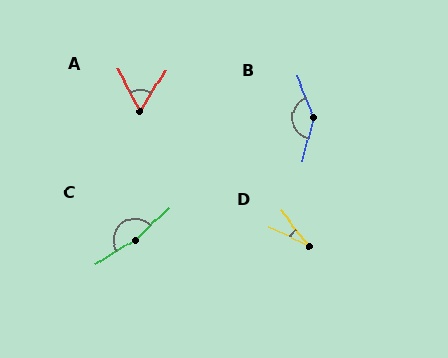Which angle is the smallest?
D, at approximately 27 degrees.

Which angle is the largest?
C, at approximately 168 degrees.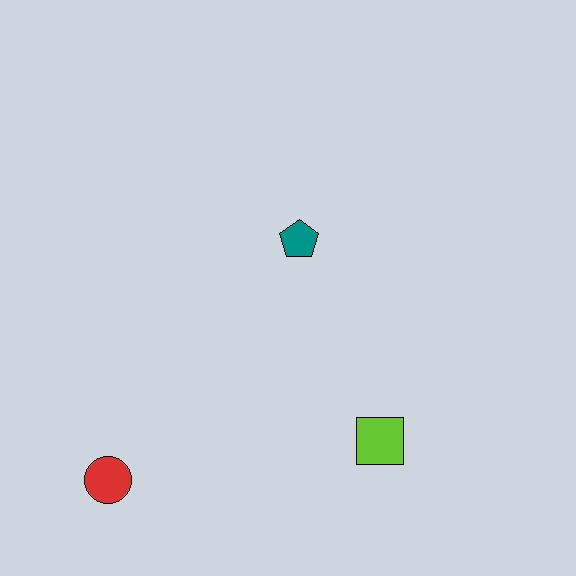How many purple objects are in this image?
There are no purple objects.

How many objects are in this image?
There are 3 objects.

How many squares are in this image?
There is 1 square.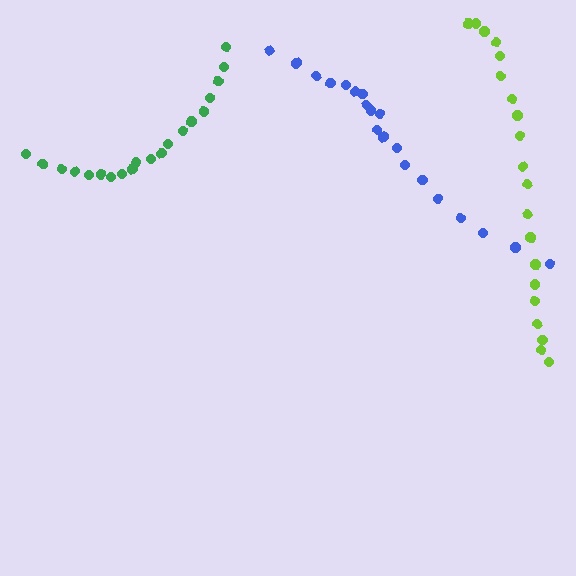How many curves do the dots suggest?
There are 3 distinct paths.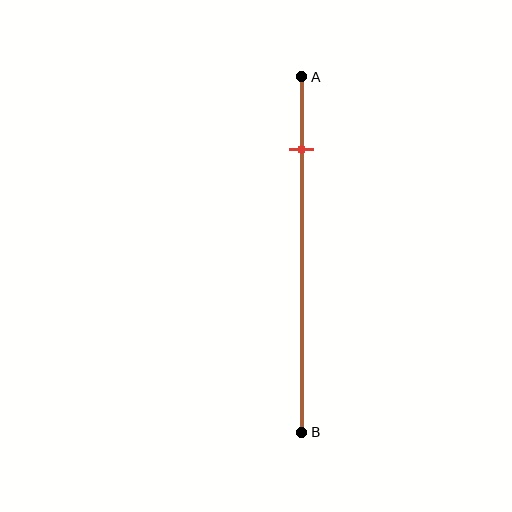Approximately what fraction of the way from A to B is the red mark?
The red mark is approximately 20% of the way from A to B.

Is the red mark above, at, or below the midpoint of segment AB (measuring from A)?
The red mark is above the midpoint of segment AB.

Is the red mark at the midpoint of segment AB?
No, the mark is at about 20% from A, not at the 50% midpoint.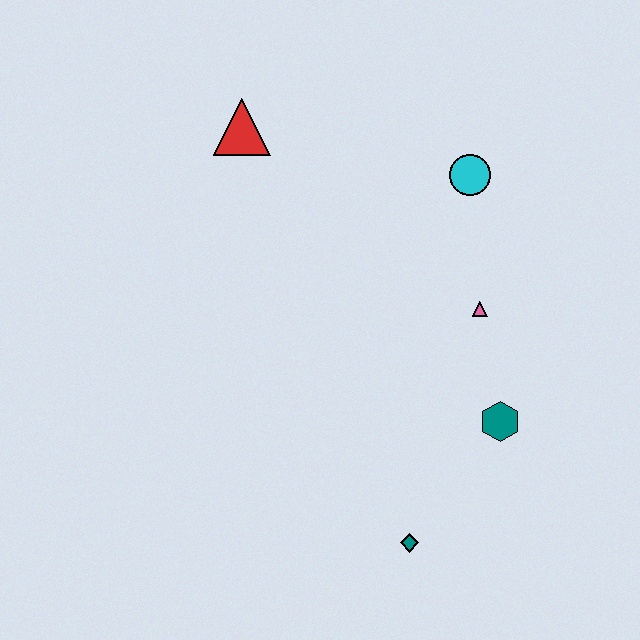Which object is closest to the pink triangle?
The teal hexagon is closest to the pink triangle.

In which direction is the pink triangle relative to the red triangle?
The pink triangle is to the right of the red triangle.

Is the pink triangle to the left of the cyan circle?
No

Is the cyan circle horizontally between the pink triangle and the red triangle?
Yes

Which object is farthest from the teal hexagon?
The red triangle is farthest from the teal hexagon.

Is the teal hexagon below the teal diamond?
No